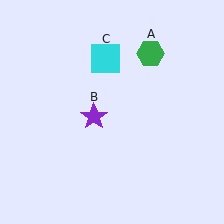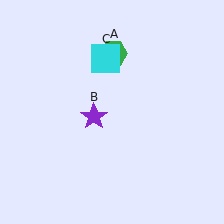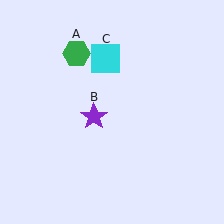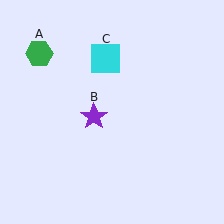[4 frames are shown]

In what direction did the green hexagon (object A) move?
The green hexagon (object A) moved left.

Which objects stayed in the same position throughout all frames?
Purple star (object B) and cyan square (object C) remained stationary.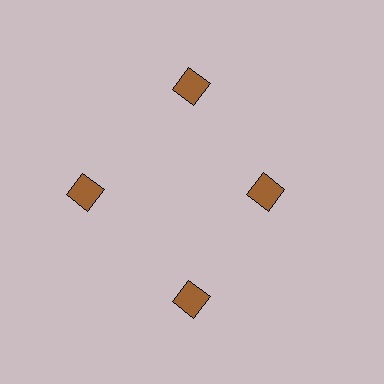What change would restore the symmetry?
The symmetry would be restored by moving it outward, back onto the ring so that all 4 diamonds sit at equal angles and equal distance from the center.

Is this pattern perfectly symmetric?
No. The 4 brown diamonds are arranged in a ring, but one element near the 3 o'clock position is pulled inward toward the center, breaking the 4-fold rotational symmetry.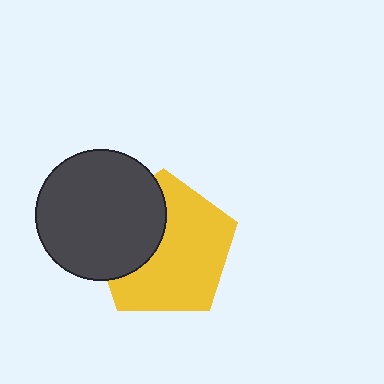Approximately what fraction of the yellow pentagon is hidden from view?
Roughly 35% of the yellow pentagon is hidden behind the dark gray circle.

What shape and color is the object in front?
The object in front is a dark gray circle.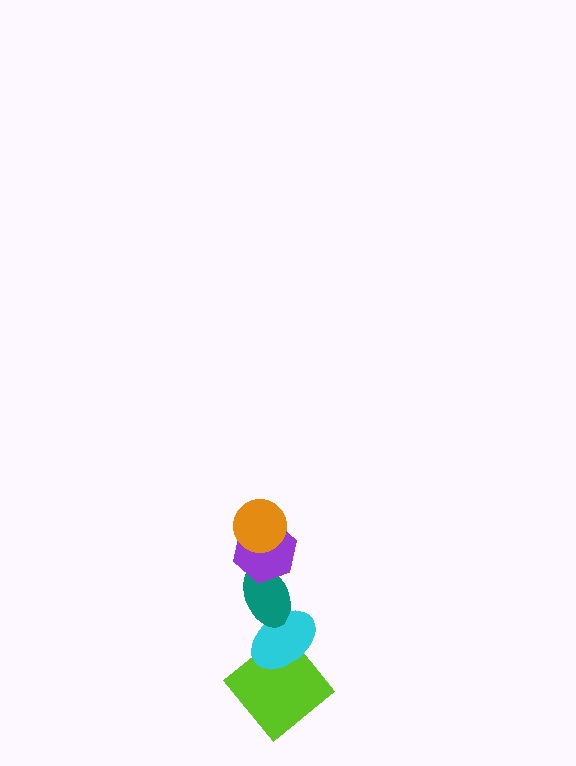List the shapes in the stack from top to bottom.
From top to bottom: the orange circle, the purple hexagon, the teal ellipse, the cyan ellipse, the lime diamond.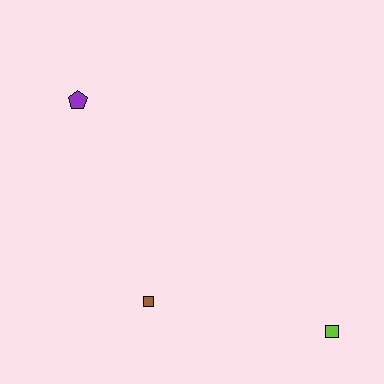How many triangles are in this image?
There are no triangles.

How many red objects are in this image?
There are no red objects.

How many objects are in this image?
There are 3 objects.